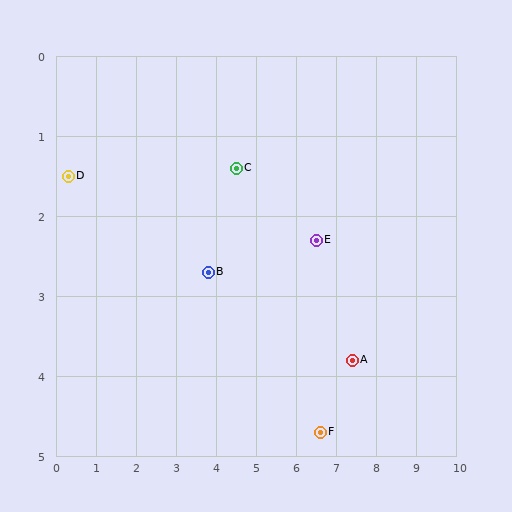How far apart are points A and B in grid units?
Points A and B are about 3.8 grid units apart.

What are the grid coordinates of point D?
Point D is at approximately (0.3, 1.5).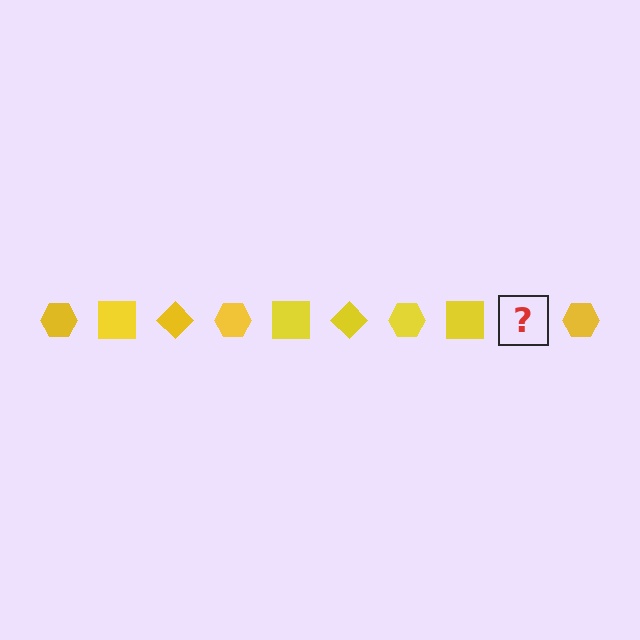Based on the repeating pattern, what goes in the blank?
The blank should be a yellow diamond.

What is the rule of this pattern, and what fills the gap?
The rule is that the pattern cycles through hexagon, square, diamond shapes in yellow. The gap should be filled with a yellow diamond.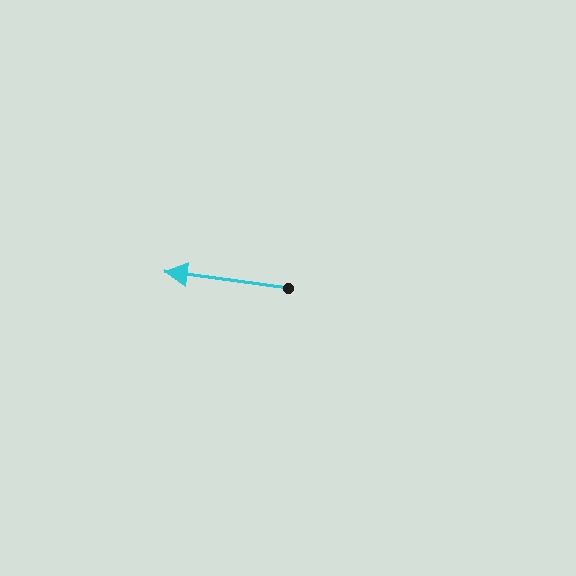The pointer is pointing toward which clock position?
Roughly 9 o'clock.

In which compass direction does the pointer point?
West.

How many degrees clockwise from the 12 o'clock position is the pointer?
Approximately 278 degrees.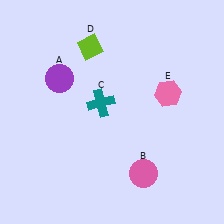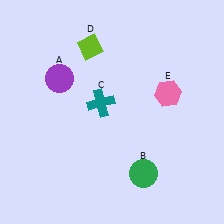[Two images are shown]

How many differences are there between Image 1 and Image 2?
There is 1 difference between the two images.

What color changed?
The circle (B) changed from pink in Image 1 to green in Image 2.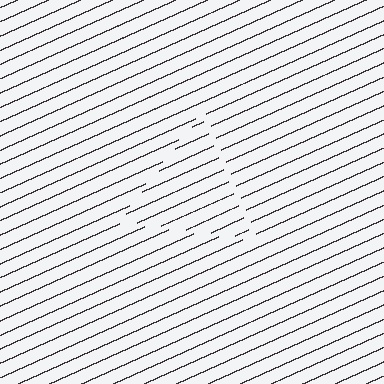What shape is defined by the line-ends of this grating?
An illusory triangle. The interior of the shape contains the same grating, shifted by half a period — the contour is defined by the phase discontinuity where line-ends from the inner and outer gratings abut.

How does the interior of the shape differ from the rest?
The interior of the shape contains the same grating, shifted by half a period — the contour is defined by the phase discontinuity where line-ends from the inner and outer gratings abut.